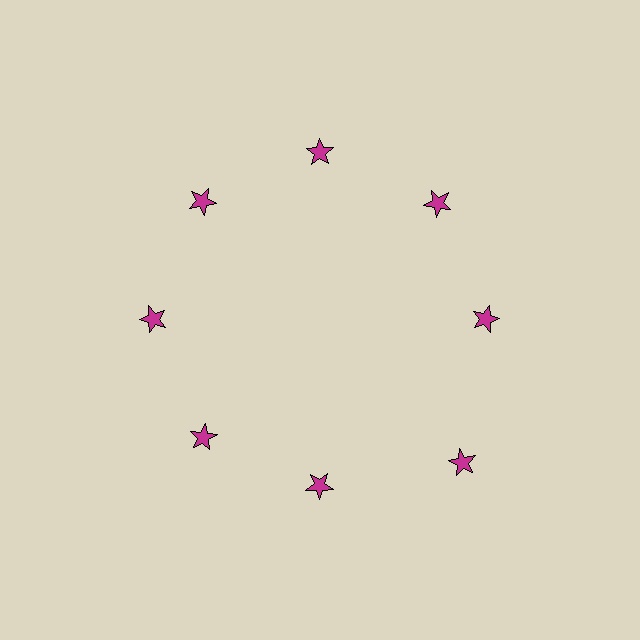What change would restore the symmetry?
The symmetry would be restored by moving it inward, back onto the ring so that all 8 stars sit at equal angles and equal distance from the center.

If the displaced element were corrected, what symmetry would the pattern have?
It would have 8-fold rotational symmetry — the pattern would map onto itself every 45 degrees.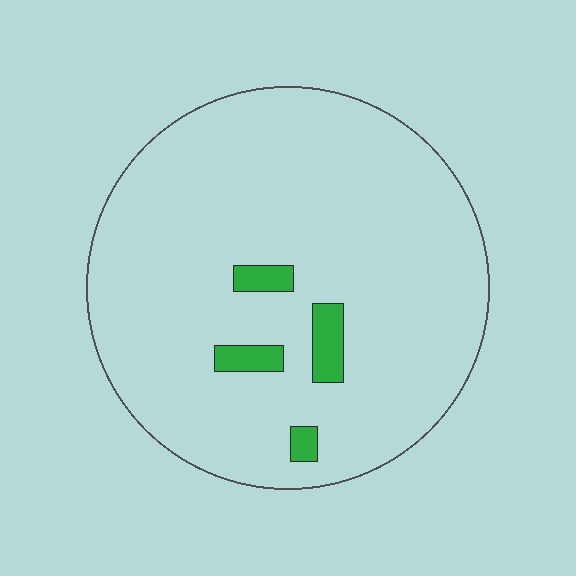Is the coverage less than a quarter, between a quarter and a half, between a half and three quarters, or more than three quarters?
Less than a quarter.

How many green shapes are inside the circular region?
4.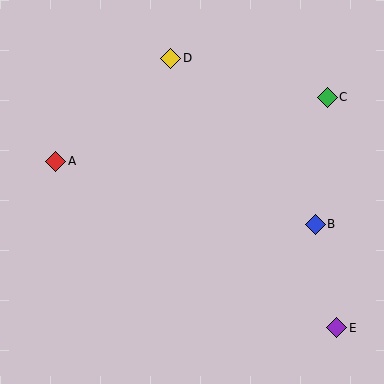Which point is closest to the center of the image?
Point B at (315, 224) is closest to the center.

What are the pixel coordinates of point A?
Point A is at (56, 161).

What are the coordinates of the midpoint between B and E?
The midpoint between B and E is at (326, 276).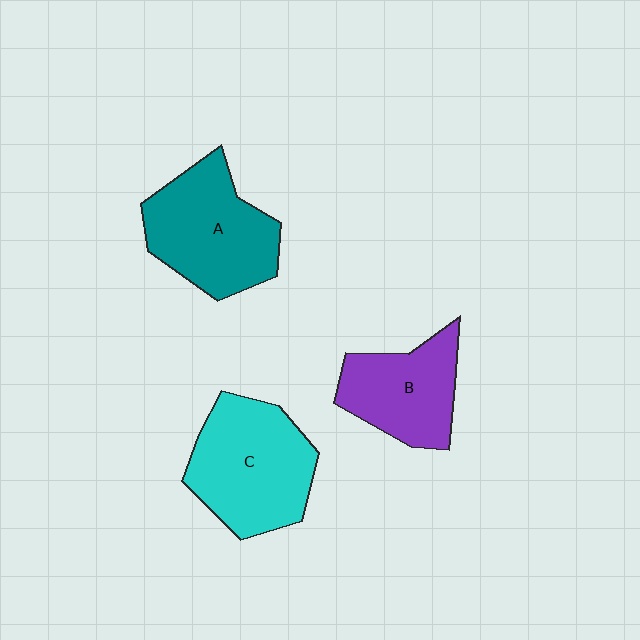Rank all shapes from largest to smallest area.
From largest to smallest: C (cyan), A (teal), B (purple).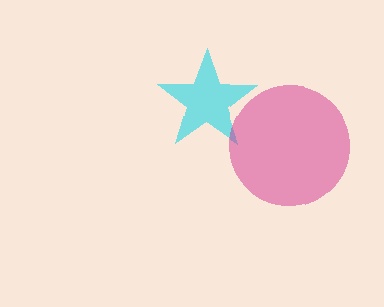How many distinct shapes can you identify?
There are 2 distinct shapes: a cyan star, a magenta circle.